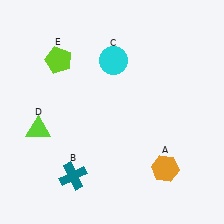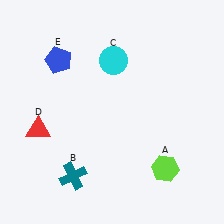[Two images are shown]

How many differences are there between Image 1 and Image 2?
There are 3 differences between the two images.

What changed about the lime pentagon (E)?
In Image 1, E is lime. In Image 2, it changed to blue.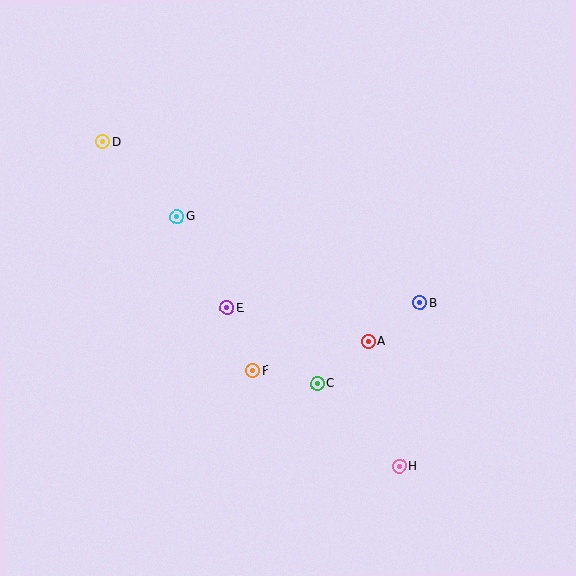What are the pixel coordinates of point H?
Point H is at (399, 466).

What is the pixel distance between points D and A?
The distance between D and A is 332 pixels.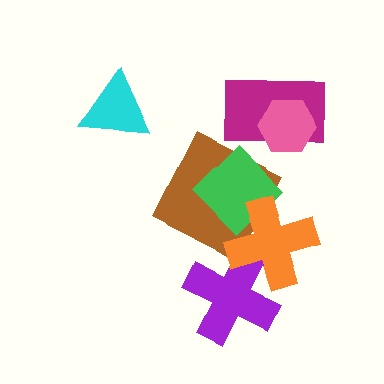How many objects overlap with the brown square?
2 objects overlap with the brown square.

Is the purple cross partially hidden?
Yes, it is partially covered by another shape.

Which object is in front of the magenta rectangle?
The pink hexagon is in front of the magenta rectangle.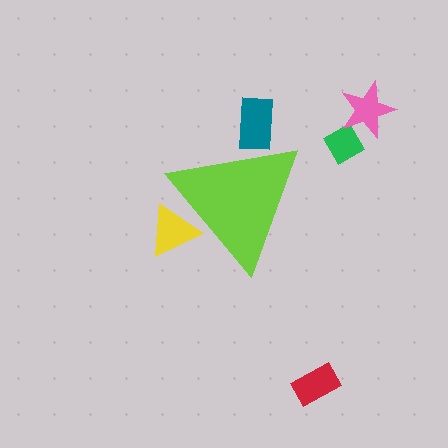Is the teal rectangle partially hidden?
Yes, the teal rectangle is partially hidden behind the lime triangle.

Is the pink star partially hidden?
No, the pink star is fully visible.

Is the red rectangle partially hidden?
No, the red rectangle is fully visible.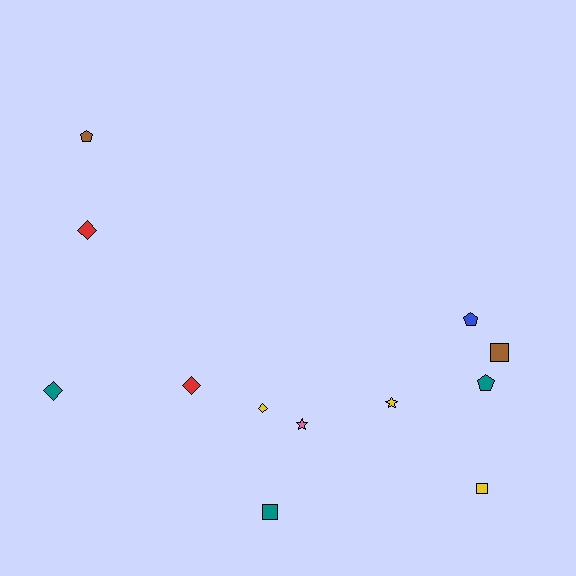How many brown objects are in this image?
There are 2 brown objects.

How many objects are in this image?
There are 12 objects.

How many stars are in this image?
There are 2 stars.